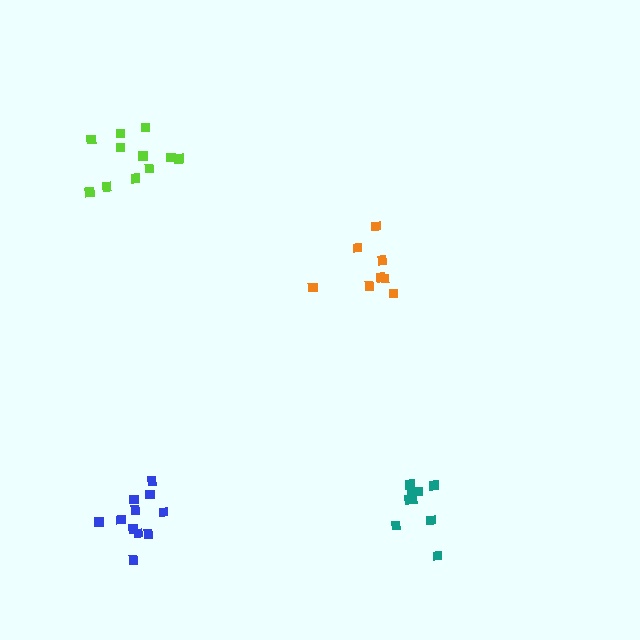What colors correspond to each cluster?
The clusters are colored: lime, orange, blue, teal.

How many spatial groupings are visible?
There are 4 spatial groupings.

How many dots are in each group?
Group 1: 11 dots, Group 2: 8 dots, Group 3: 11 dots, Group 4: 9 dots (39 total).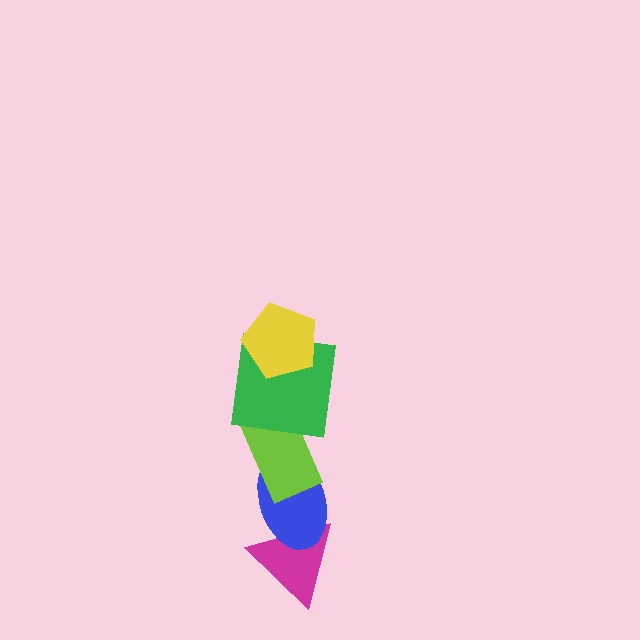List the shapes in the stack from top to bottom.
From top to bottom: the yellow pentagon, the green square, the lime rectangle, the blue ellipse, the magenta triangle.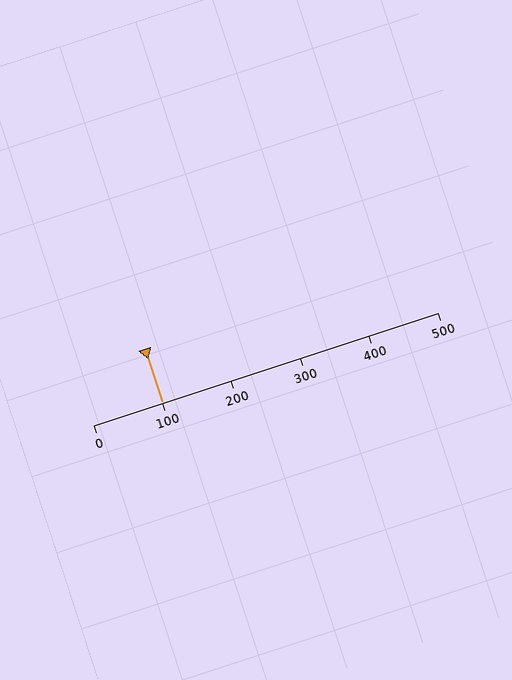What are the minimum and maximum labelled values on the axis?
The axis runs from 0 to 500.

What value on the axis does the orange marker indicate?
The marker indicates approximately 100.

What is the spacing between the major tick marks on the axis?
The major ticks are spaced 100 apart.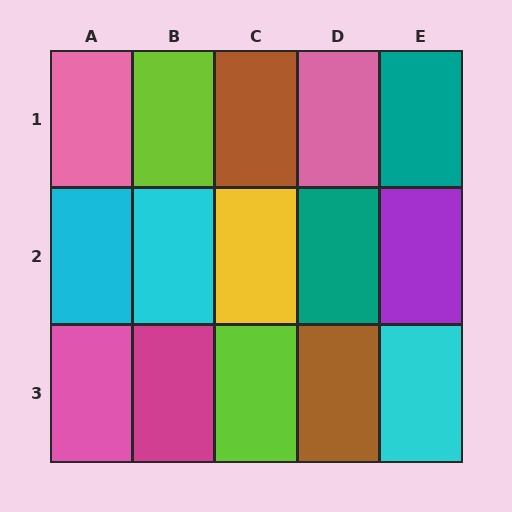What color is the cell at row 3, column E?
Cyan.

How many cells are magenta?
1 cell is magenta.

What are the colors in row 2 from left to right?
Cyan, cyan, yellow, teal, purple.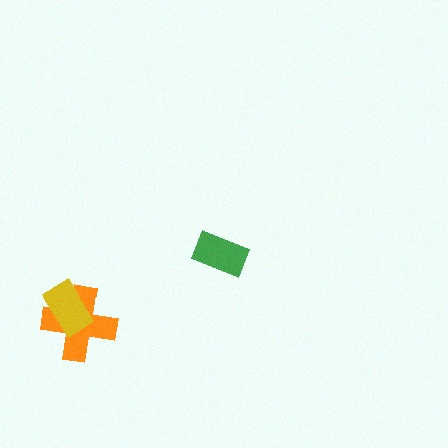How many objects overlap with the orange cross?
1 object overlaps with the orange cross.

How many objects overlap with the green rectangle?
0 objects overlap with the green rectangle.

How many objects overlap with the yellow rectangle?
1 object overlaps with the yellow rectangle.